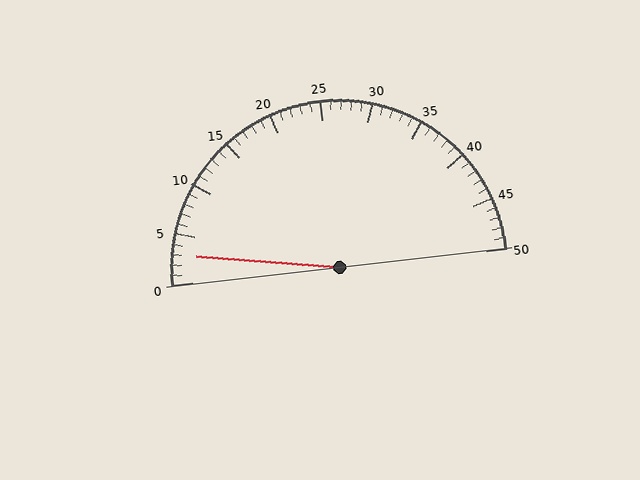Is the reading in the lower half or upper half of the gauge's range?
The reading is in the lower half of the range (0 to 50).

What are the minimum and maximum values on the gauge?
The gauge ranges from 0 to 50.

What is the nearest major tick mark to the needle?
The nearest major tick mark is 5.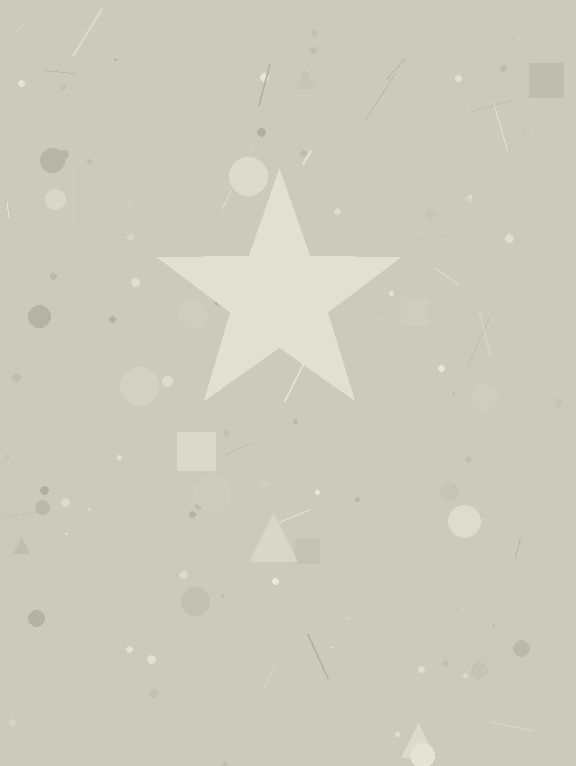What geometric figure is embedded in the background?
A star is embedded in the background.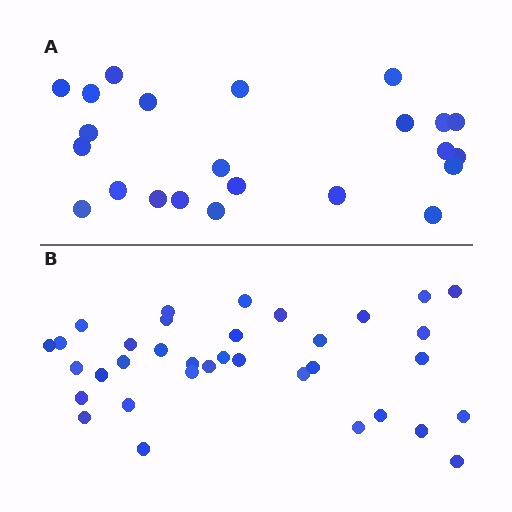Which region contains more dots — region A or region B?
Region B (the bottom region) has more dots.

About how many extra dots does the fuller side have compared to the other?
Region B has roughly 12 or so more dots than region A.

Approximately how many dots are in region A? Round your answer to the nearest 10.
About 20 dots. (The exact count is 23, which rounds to 20.)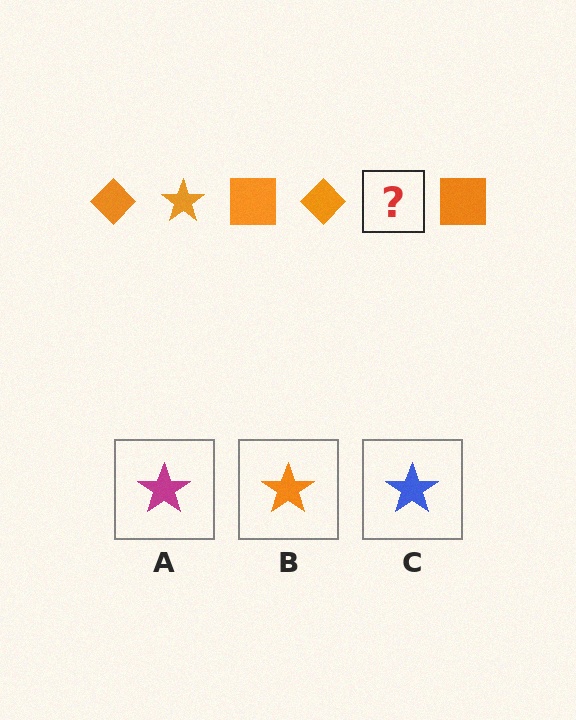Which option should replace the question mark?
Option B.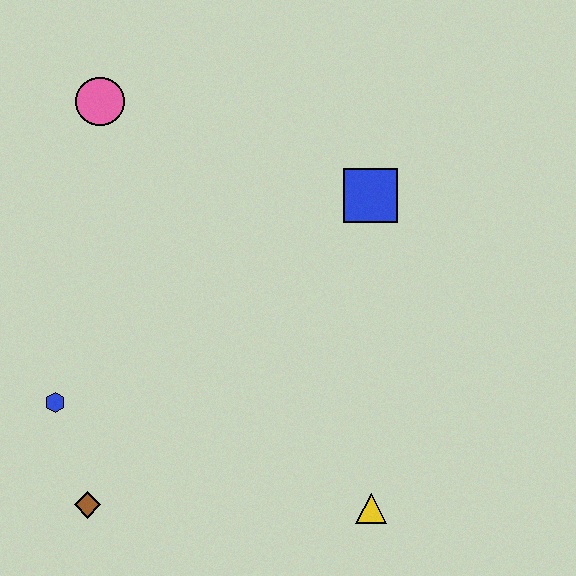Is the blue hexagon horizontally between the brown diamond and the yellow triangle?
No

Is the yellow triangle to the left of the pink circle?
No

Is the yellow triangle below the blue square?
Yes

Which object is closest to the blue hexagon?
The brown diamond is closest to the blue hexagon.